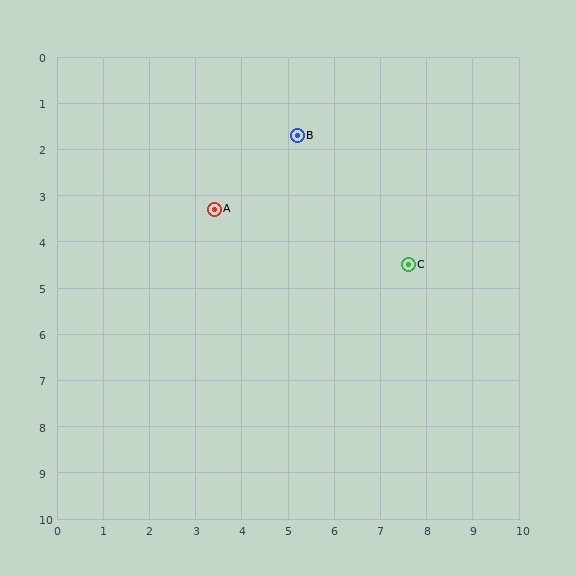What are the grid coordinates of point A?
Point A is at approximately (3.4, 3.3).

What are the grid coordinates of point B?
Point B is at approximately (5.2, 1.7).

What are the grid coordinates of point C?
Point C is at approximately (7.6, 4.5).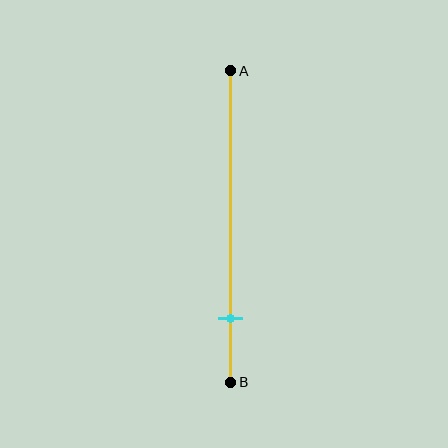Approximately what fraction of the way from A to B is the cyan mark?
The cyan mark is approximately 80% of the way from A to B.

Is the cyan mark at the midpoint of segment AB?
No, the mark is at about 80% from A, not at the 50% midpoint.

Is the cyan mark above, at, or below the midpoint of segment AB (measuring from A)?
The cyan mark is below the midpoint of segment AB.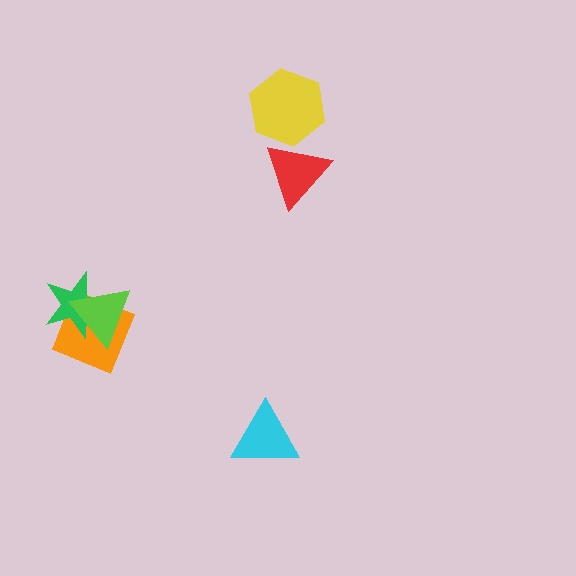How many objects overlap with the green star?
2 objects overlap with the green star.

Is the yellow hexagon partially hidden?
Yes, it is partially covered by another shape.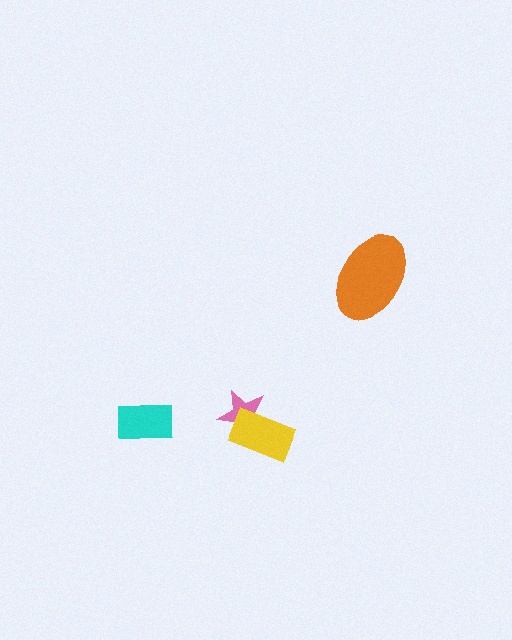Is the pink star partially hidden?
Yes, it is partially covered by another shape.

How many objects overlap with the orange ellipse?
0 objects overlap with the orange ellipse.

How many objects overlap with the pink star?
1 object overlaps with the pink star.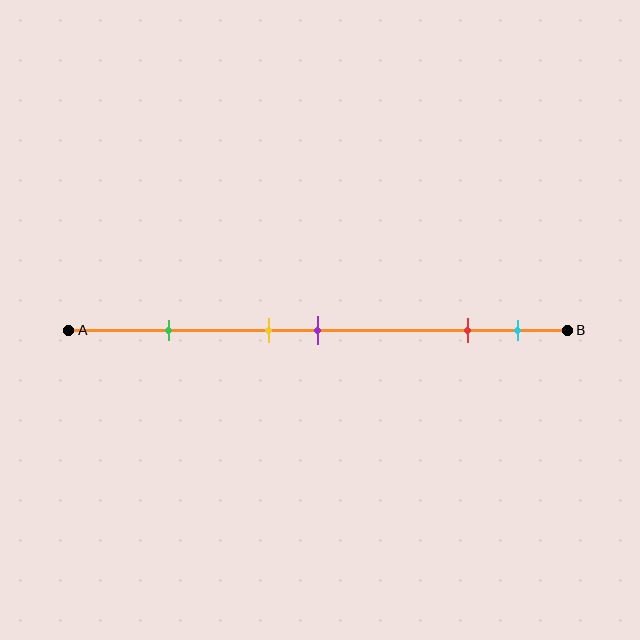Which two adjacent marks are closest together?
The yellow and purple marks are the closest adjacent pair.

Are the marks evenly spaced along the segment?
No, the marks are not evenly spaced.